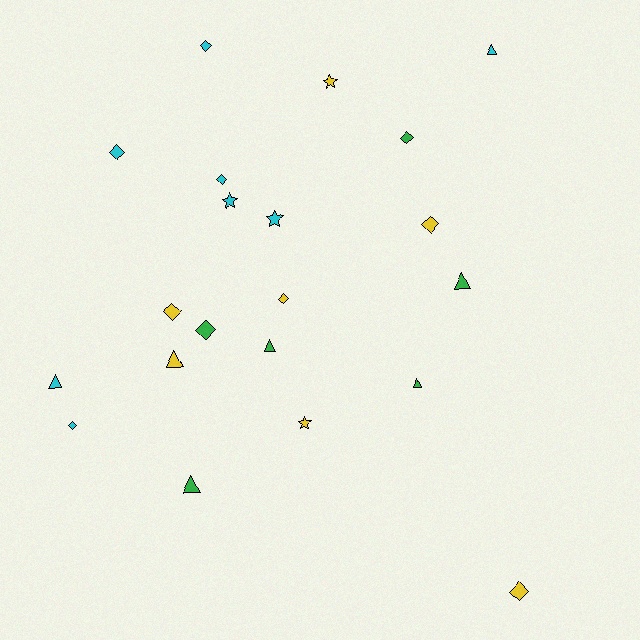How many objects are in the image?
There are 21 objects.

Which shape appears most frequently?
Diamond, with 10 objects.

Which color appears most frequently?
Cyan, with 8 objects.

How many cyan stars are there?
There are 2 cyan stars.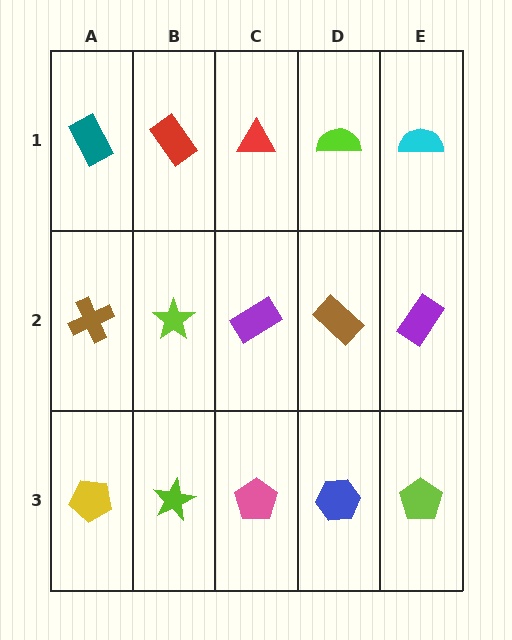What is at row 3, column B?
A lime star.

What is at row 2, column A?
A brown cross.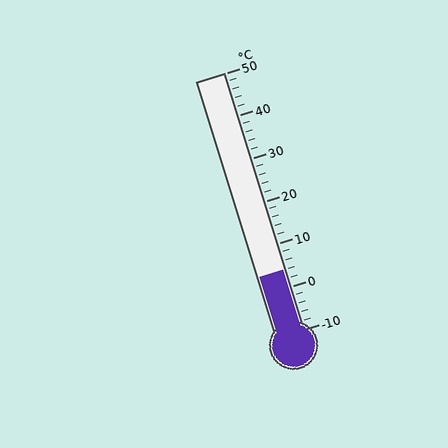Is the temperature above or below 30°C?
The temperature is below 30°C.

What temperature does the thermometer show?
The thermometer shows approximately 4°C.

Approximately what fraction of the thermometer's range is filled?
The thermometer is filled to approximately 25% of its range.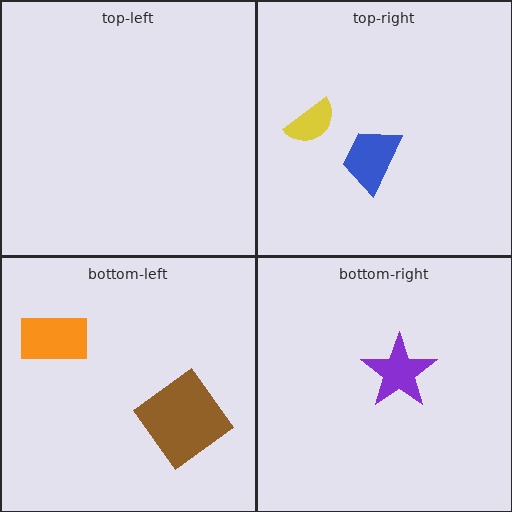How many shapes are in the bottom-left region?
2.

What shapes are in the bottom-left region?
The brown diamond, the orange rectangle.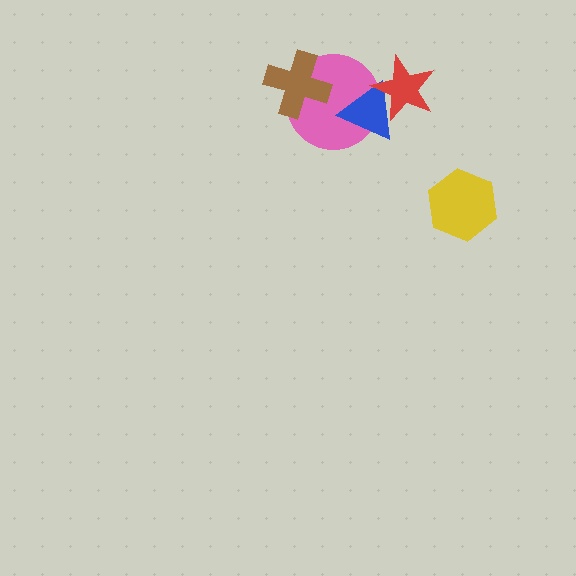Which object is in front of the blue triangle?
The red star is in front of the blue triangle.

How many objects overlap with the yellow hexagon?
0 objects overlap with the yellow hexagon.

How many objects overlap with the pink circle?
3 objects overlap with the pink circle.